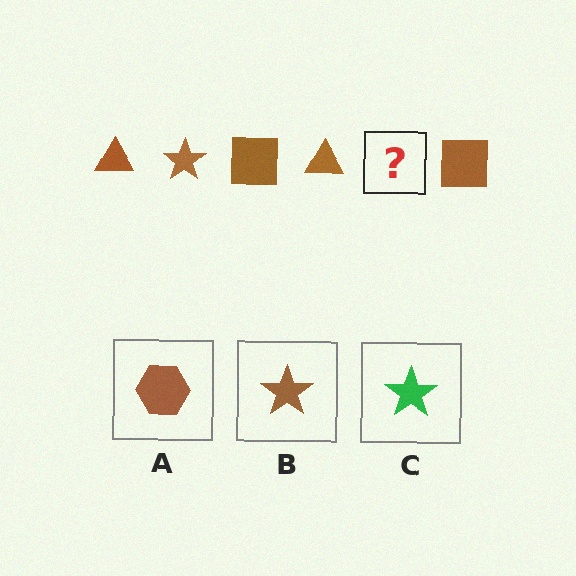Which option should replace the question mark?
Option B.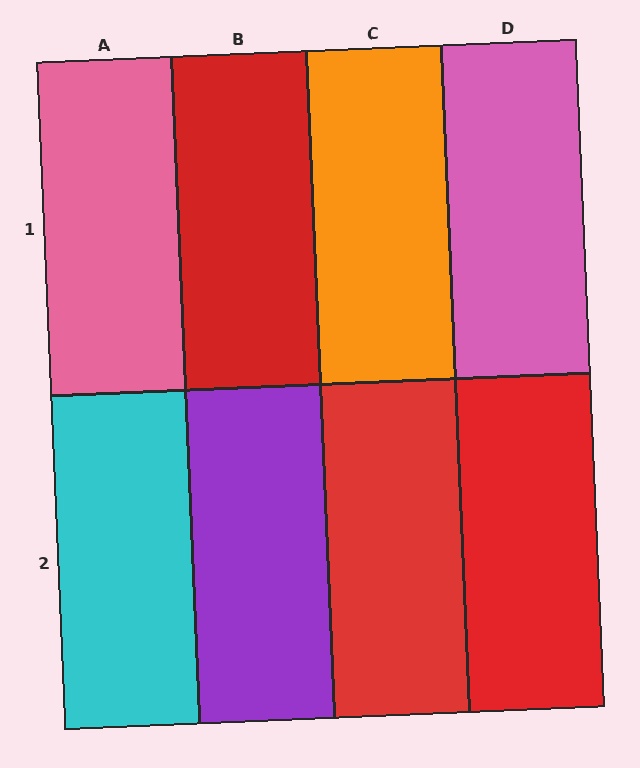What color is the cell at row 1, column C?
Orange.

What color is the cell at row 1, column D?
Pink.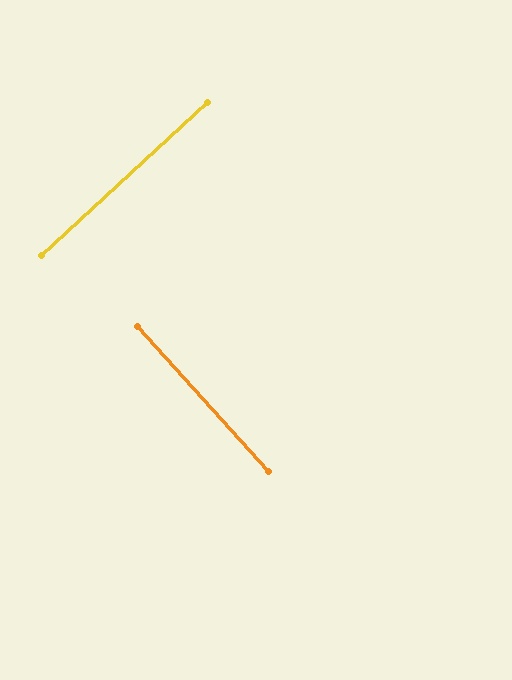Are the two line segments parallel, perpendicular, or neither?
Perpendicular — they meet at approximately 90°.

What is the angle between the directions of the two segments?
Approximately 90 degrees.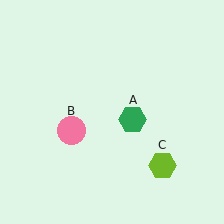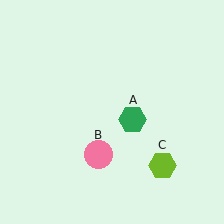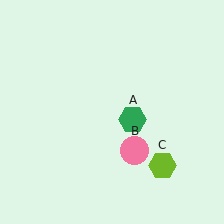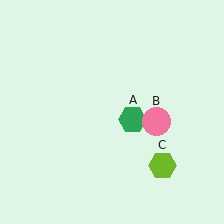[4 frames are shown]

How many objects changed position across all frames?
1 object changed position: pink circle (object B).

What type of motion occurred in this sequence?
The pink circle (object B) rotated counterclockwise around the center of the scene.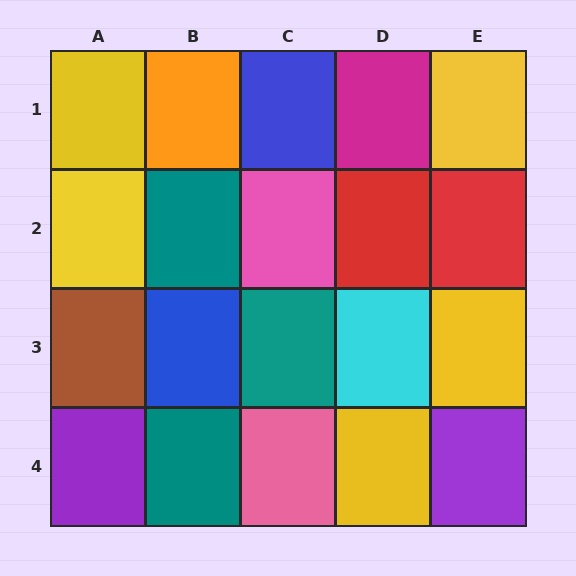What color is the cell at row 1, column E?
Yellow.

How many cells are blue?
2 cells are blue.